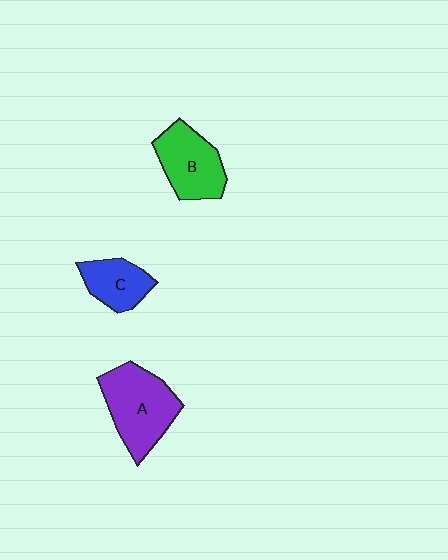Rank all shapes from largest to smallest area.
From largest to smallest: A (purple), B (green), C (blue).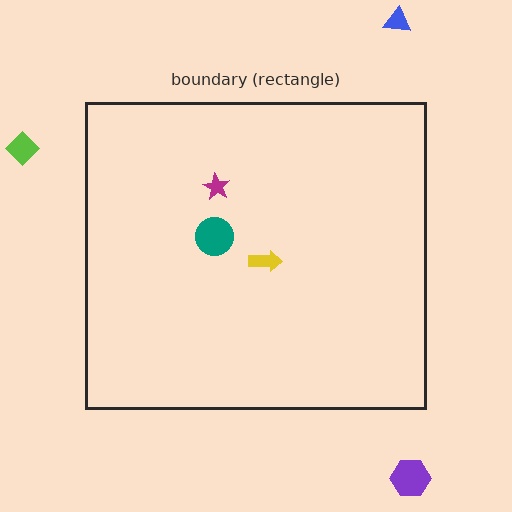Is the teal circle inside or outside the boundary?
Inside.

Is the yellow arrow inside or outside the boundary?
Inside.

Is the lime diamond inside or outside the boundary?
Outside.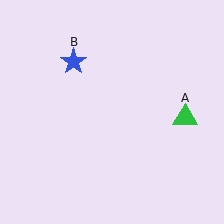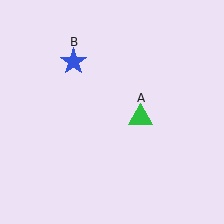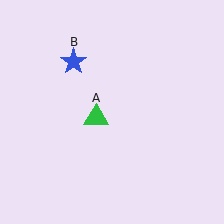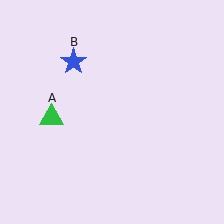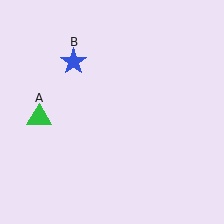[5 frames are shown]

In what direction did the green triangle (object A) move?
The green triangle (object A) moved left.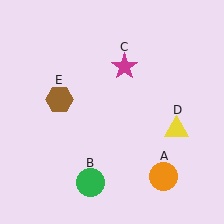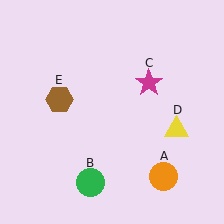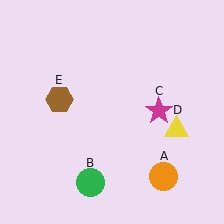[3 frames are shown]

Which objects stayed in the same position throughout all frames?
Orange circle (object A) and green circle (object B) and yellow triangle (object D) and brown hexagon (object E) remained stationary.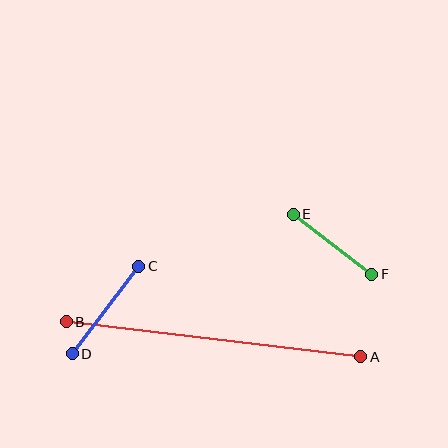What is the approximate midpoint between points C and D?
The midpoint is at approximately (105, 310) pixels.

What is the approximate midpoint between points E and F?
The midpoint is at approximately (333, 244) pixels.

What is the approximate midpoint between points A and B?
The midpoint is at approximately (214, 339) pixels.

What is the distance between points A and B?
The distance is approximately 296 pixels.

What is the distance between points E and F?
The distance is approximately 99 pixels.